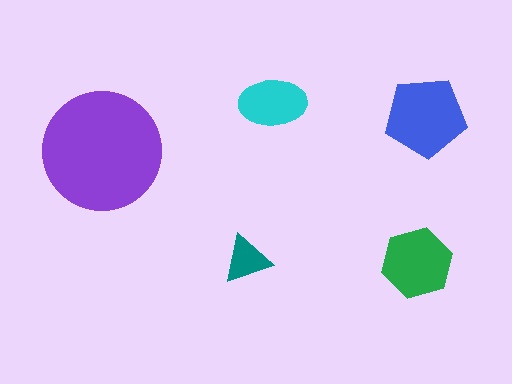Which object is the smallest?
The teal triangle.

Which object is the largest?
The purple circle.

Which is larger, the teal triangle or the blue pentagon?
The blue pentagon.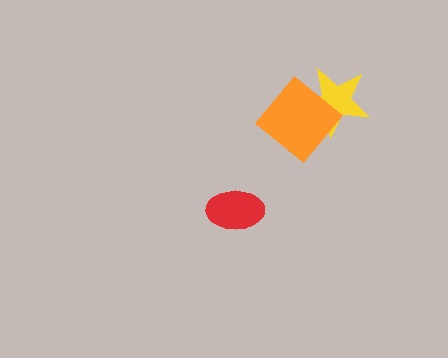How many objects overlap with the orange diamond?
1 object overlaps with the orange diamond.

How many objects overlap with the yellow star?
1 object overlaps with the yellow star.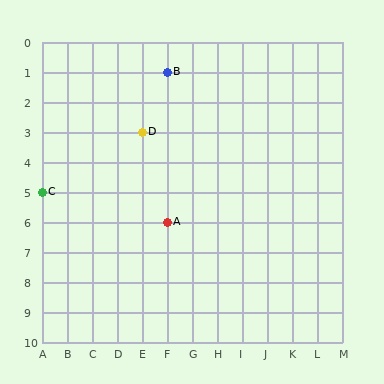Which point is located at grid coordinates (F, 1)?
Point B is at (F, 1).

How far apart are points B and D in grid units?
Points B and D are 1 column and 2 rows apart (about 2.2 grid units diagonally).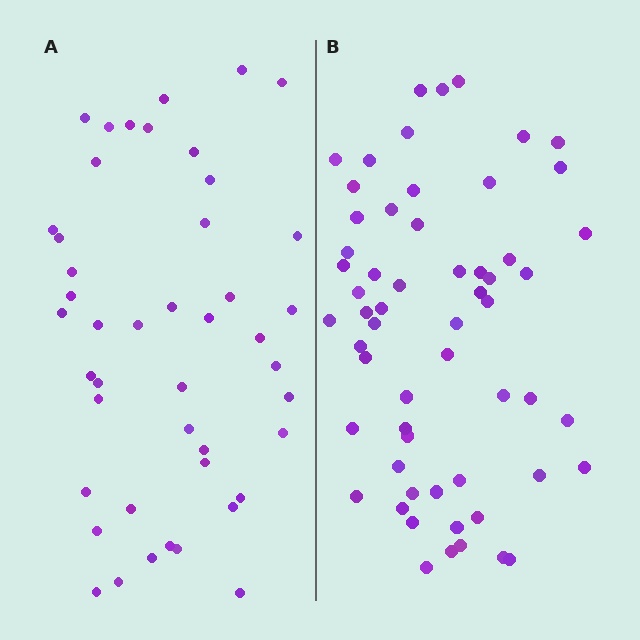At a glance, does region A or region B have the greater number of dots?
Region B (the right region) has more dots.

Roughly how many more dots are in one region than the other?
Region B has approximately 15 more dots than region A.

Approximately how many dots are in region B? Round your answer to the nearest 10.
About 60 dots. (The exact count is 59, which rounds to 60.)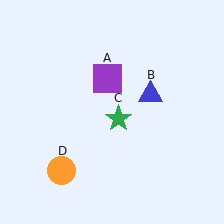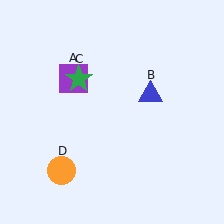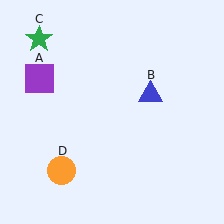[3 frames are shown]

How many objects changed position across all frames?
2 objects changed position: purple square (object A), green star (object C).